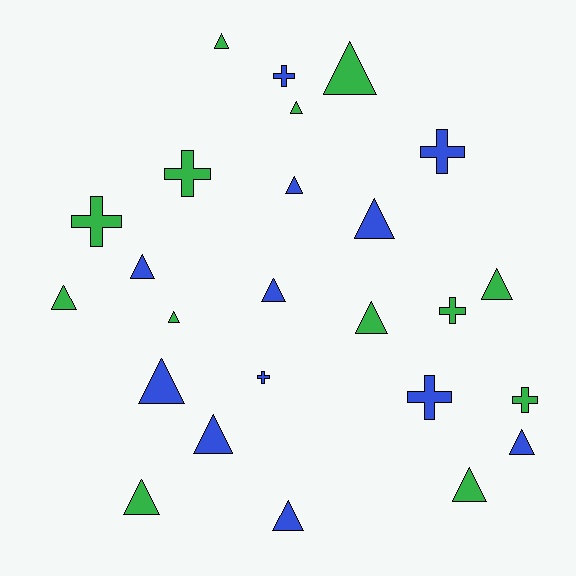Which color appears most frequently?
Green, with 13 objects.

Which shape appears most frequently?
Triangle, with 17 objects.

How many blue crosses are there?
There are 4 blue crosses.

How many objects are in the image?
There are 25 objects.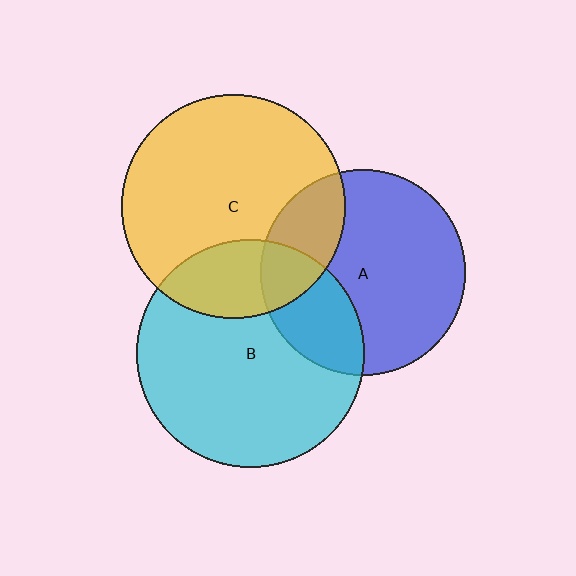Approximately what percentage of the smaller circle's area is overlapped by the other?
Approximately 25%.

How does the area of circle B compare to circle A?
Approximately 1.2 times.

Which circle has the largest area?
Circle B (cyan).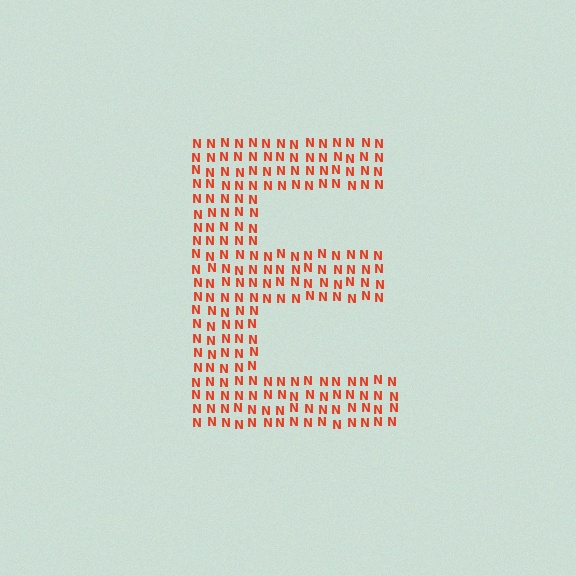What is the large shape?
The large shape is the letter E.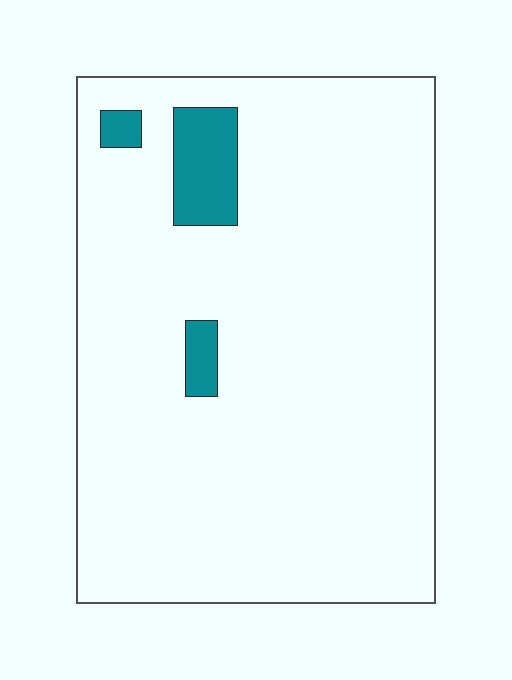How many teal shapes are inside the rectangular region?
3.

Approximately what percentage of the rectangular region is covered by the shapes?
Approximately 5%.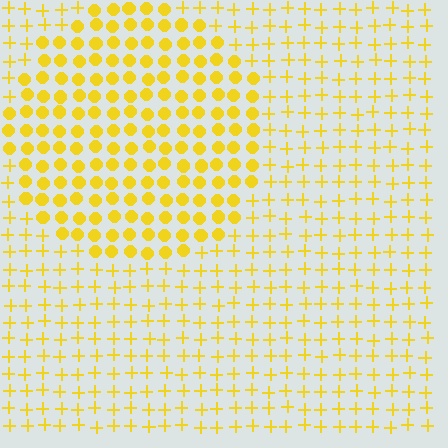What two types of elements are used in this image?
The image uses circles inside the circle region and plus signs outside it.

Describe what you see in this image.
The image is filled with small yellow elements arranged in a uniform grid. A circle-shaped region contains circles, while the surrounding area contains plus signs. The boundary is defined purely by the change in element shape.